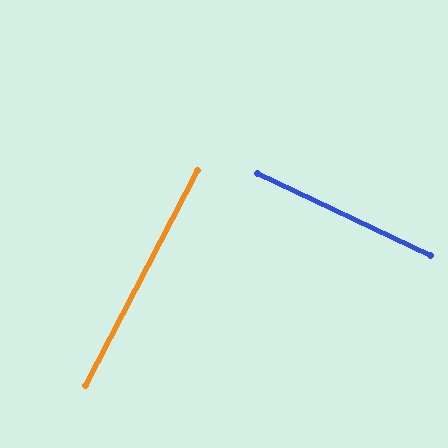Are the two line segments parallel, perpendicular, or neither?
Perpendicular — they meet at approximately 88°.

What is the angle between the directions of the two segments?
Approximately 88 degrees.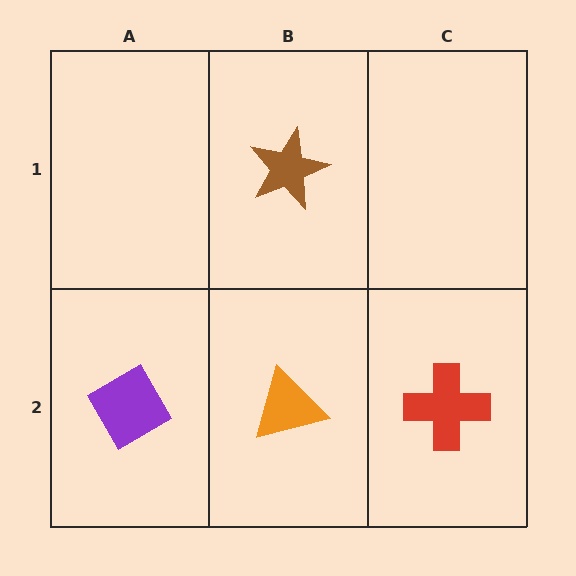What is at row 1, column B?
A brown star.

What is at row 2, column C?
A red cross.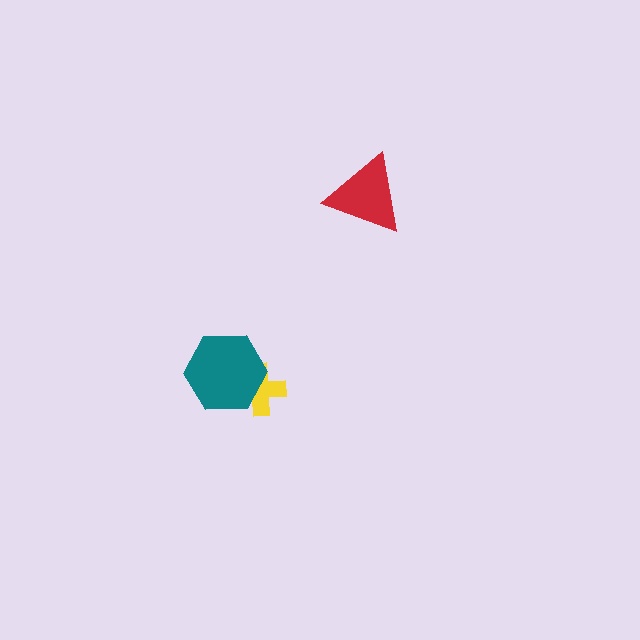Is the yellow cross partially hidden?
Yes, it is partially covered by another shape.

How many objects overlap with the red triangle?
0 objects overlap with the red triangle.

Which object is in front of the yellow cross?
The teal hexagon is in front of the yellow cross.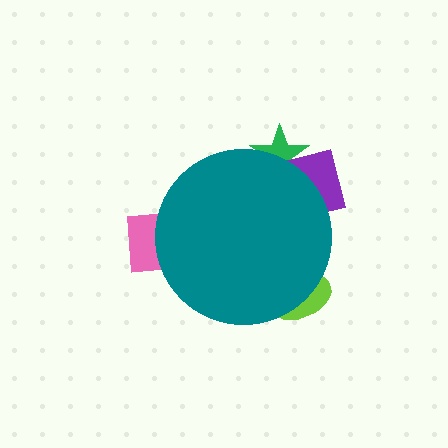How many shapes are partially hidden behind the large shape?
4 shapes are partially hidden.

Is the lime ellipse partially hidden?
Yes, the lime ellipse is partially hidden behind the teal circle.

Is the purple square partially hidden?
Yes, the purple square is partially hidden behind the teal circle.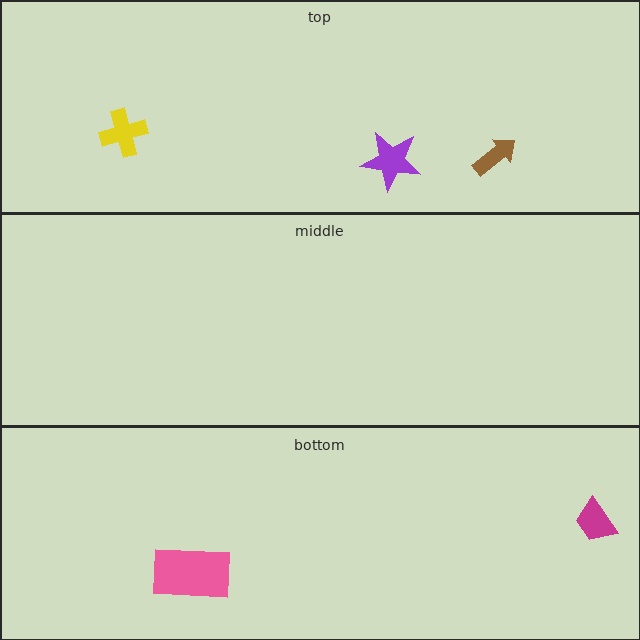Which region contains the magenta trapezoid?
The bottom region.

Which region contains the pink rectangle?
The bottom region.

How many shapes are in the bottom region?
2.